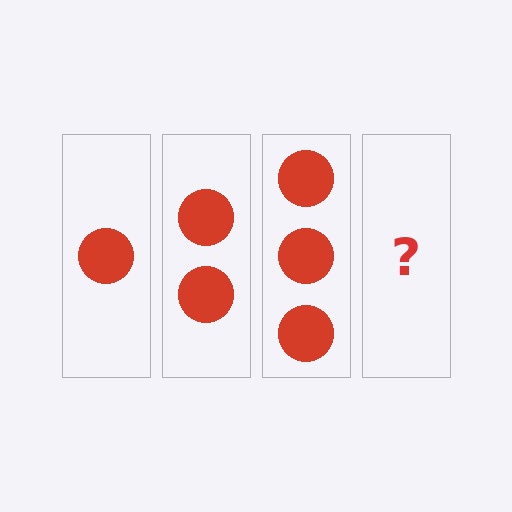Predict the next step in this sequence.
The next step is 4 circles.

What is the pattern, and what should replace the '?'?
The pattern is that each step adds one more circle. The '?' should be 4 circles.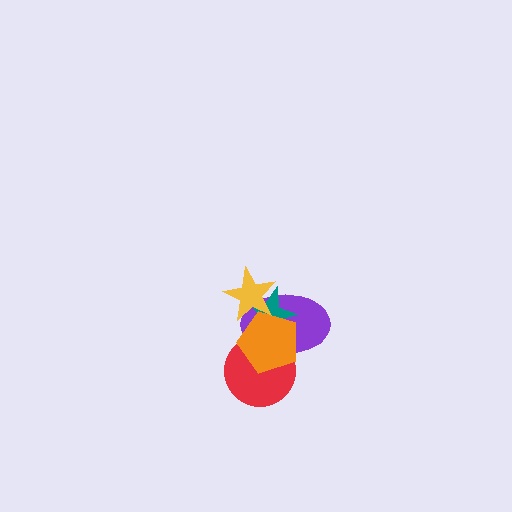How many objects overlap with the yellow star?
3 objects overlap with the yellow star.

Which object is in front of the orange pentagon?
The yellow star is in front of the orange pentagon.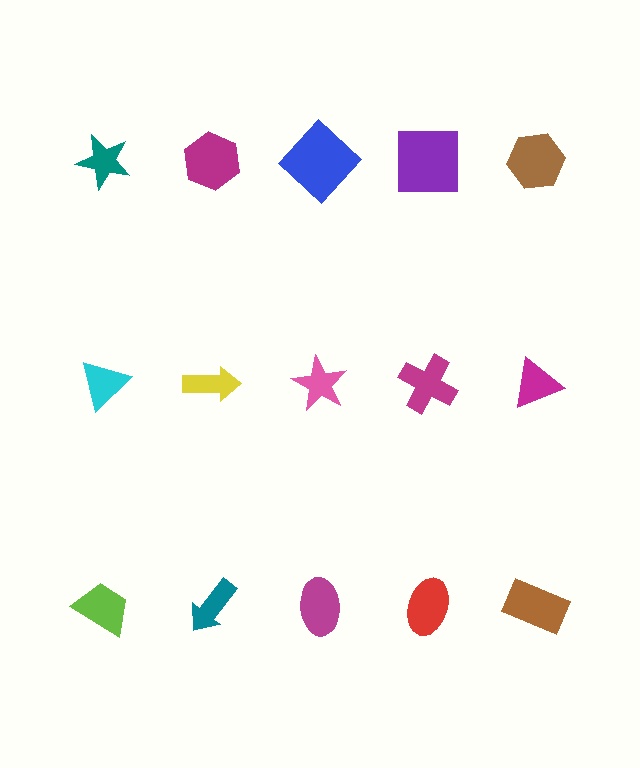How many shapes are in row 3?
5 shapes.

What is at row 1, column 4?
A purple square.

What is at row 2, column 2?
A yellow arrow.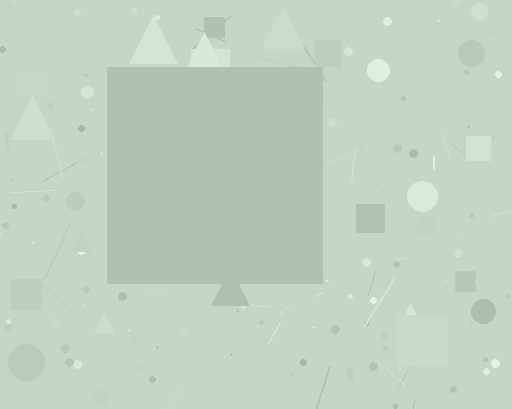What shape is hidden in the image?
A square is hidden in the image.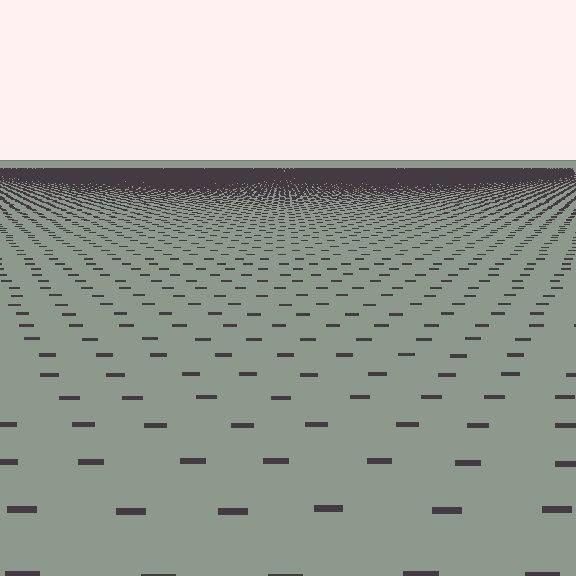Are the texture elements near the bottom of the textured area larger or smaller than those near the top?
Larger. Near the bottom, elements are closer to the viewer and appear at a bigger on-screen size.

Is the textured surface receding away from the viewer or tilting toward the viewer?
The surface is receding away from the viewer. Texture elements get smaller and denser toward the top.